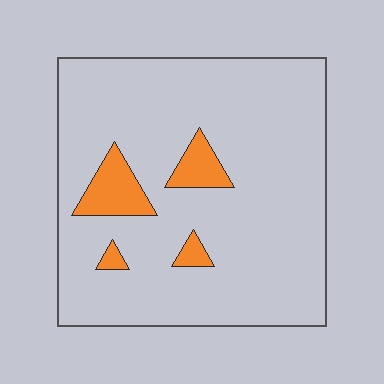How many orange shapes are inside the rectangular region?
4.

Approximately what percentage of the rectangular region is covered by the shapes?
Approximately 10%.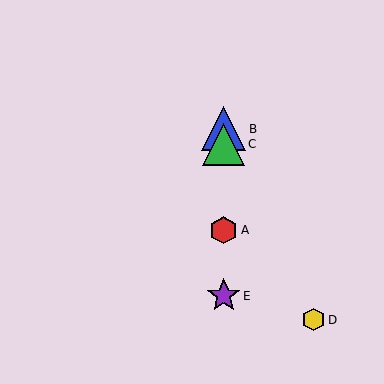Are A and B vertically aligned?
Yes, both are at x≈224.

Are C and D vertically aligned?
No, C is at x≈224 and D is at x≈314.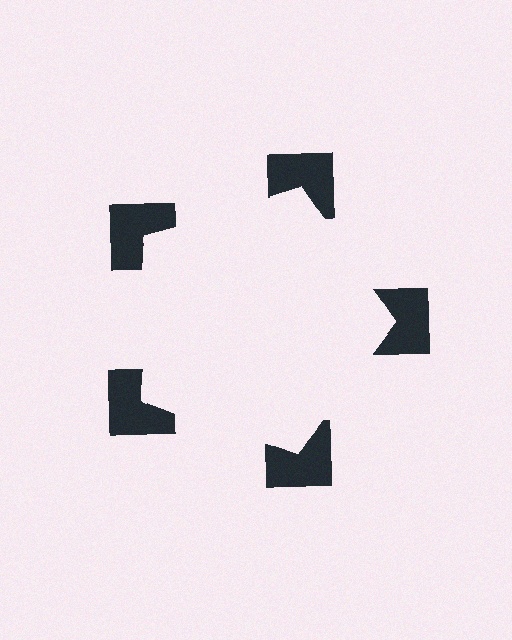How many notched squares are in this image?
There are 5 — one at each vertex of the illusory pentagon.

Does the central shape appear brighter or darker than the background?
It typically appears slightly brighter than the background, even though no actual brightness change is drawn.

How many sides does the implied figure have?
5 sides.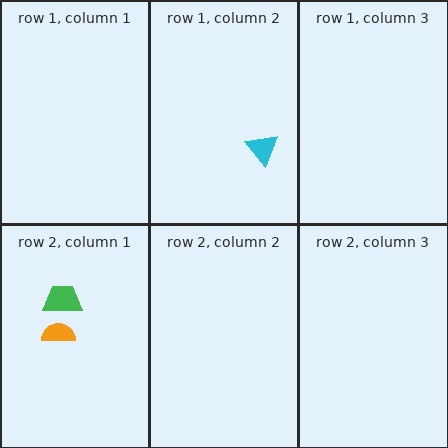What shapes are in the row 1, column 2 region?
The cyan triangle.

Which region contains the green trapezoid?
The row 2, column 1 region.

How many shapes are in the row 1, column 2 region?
1.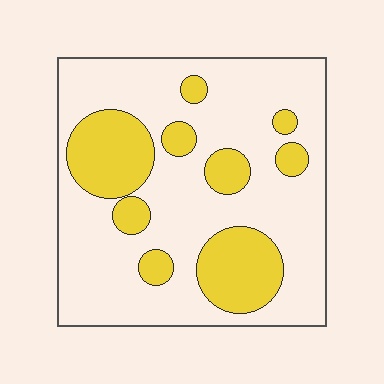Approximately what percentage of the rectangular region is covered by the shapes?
Approximately 25%.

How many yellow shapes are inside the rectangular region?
9.